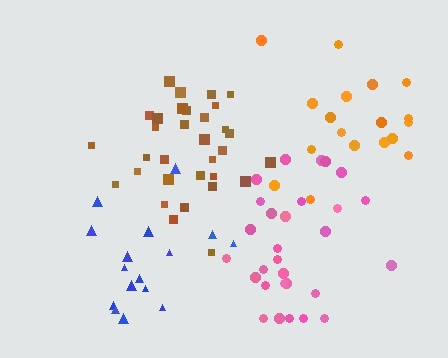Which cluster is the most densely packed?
Blue.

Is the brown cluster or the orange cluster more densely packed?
Brown.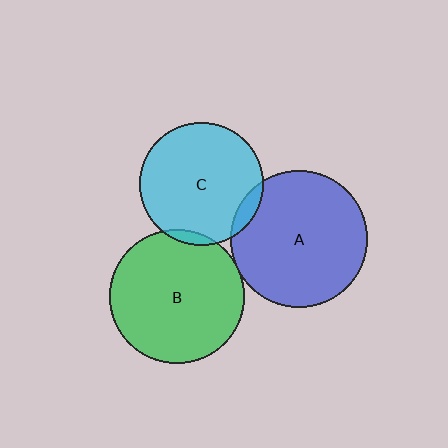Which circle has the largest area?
Circle A (blue).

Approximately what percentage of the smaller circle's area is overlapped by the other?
Approximately 5%.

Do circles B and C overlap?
Yes.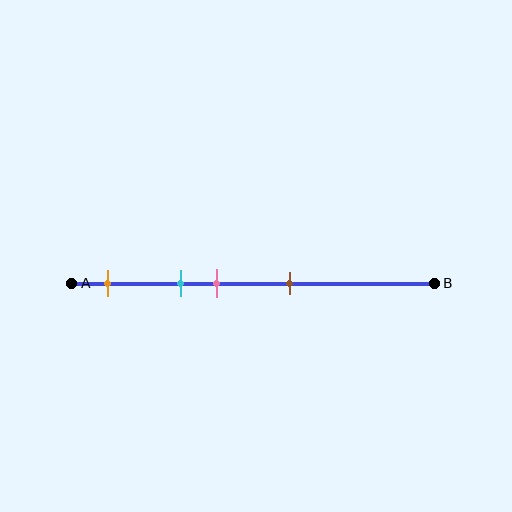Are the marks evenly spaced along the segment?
No, the marks are not evenly spaced.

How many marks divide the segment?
There are 4 marks dividing the segment.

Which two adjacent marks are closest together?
The cyan and pink marks are the closest adjacent pair.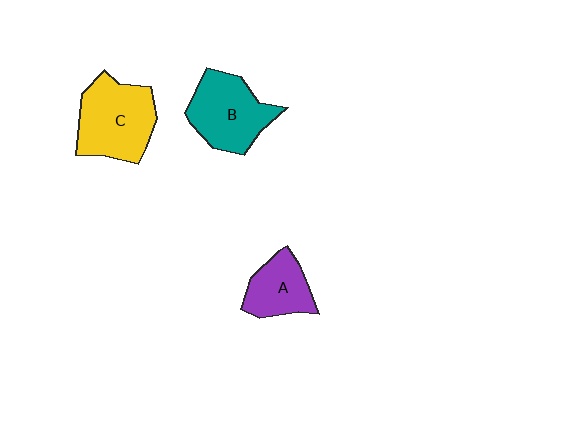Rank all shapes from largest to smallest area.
From largest to smallest: C (yellow), B (teal), A (purple).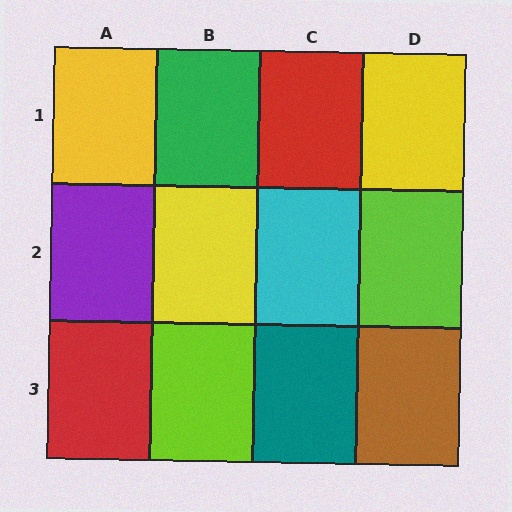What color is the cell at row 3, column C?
Teal.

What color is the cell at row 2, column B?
Yellow.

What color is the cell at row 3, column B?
Lime.